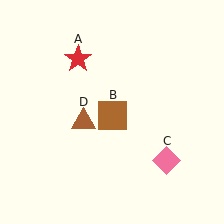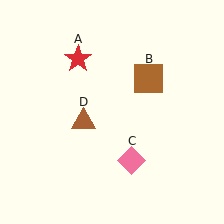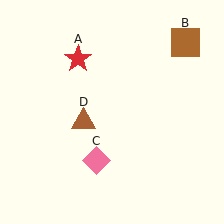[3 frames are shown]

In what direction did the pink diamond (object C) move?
The pink diamond (object C) moved left.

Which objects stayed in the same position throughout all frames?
Red star (object A) and brown triangle (object D) remained stationary.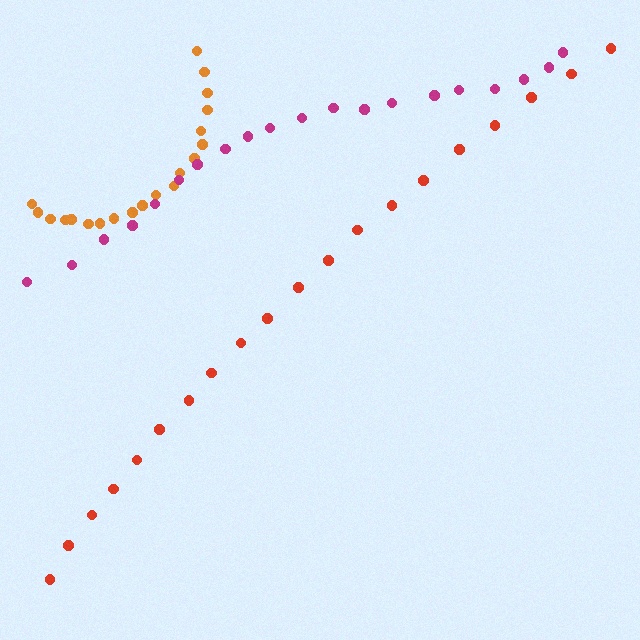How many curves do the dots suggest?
There are 3 distinct paths.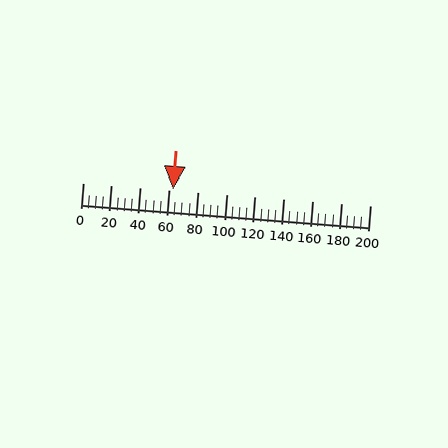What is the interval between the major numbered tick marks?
The major tick marks are spaced 20 units apart.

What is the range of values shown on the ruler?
The ruler shows values from 0 to 200.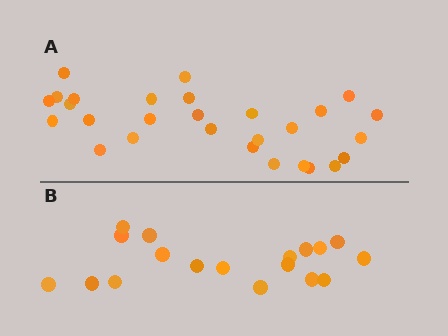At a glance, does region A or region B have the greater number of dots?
Region A (the top region) has more dots.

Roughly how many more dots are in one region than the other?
Region A has roughly 10 or so more dots than region B.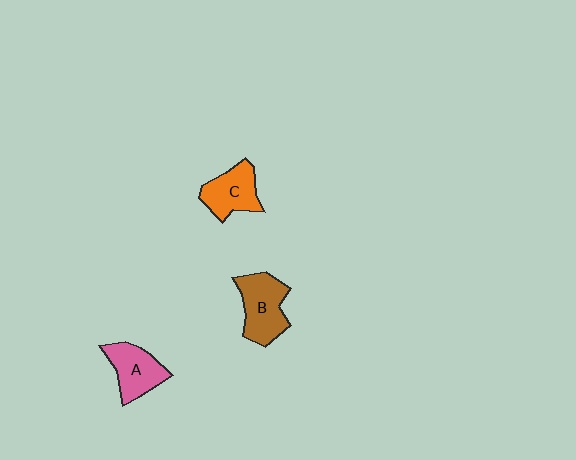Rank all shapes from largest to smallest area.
From largest to smallest: B (brown), A (pink), C (orange).